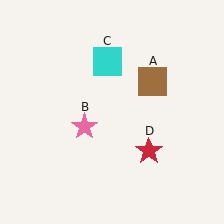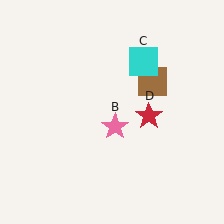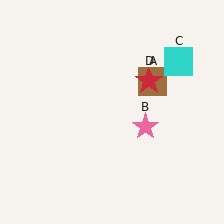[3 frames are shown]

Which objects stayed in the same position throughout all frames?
Brown square (object A) remained stationary.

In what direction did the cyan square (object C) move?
The cyan square (object C) moved right.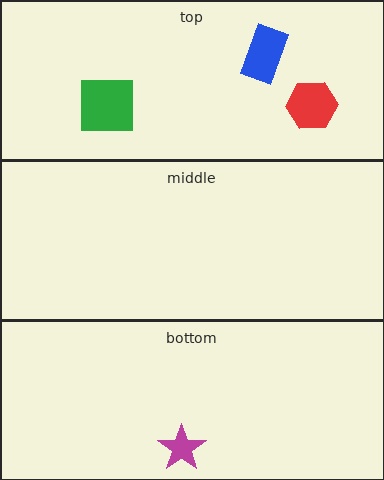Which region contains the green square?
The top region.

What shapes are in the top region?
The red hexagon, the blue rectangle, the green square.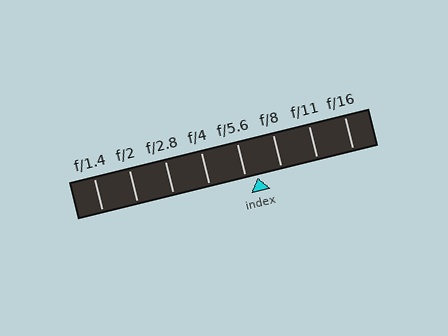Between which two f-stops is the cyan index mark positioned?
The index mark is between f/5.6 and f/8.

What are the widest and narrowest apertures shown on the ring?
The widest aperture shown is f/1.4 and the narrowest is f/16.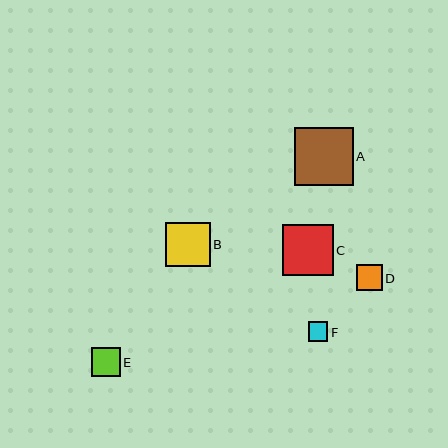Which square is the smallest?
Square F is the smallest with a size of approximately 20 pixels.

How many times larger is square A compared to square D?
Square A is approximately 2.3 times the size of square D.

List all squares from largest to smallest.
From largest to smallest: A, C, B, E, D, F.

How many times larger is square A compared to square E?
Square A is approximately 2.0 times the size of square E.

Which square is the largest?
Square A is the largest with a size of approximately 59 pixels.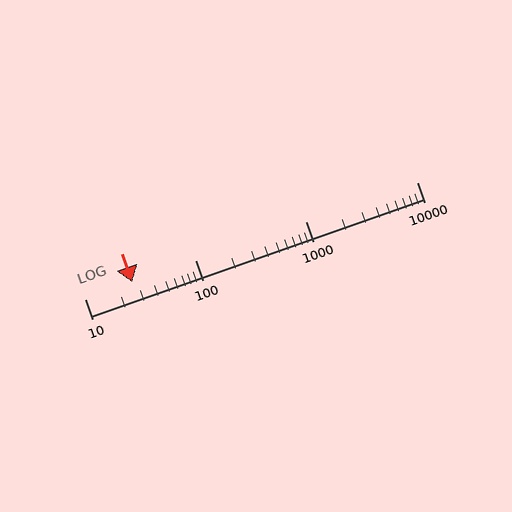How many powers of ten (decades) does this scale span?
The scale spans 3 decades, from 10 to 10000.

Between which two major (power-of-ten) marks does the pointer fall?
The pointer is between 10 and 100.